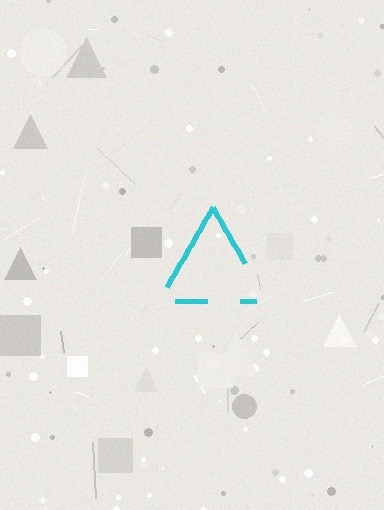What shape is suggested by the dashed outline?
The dashed outline suggests a triangle.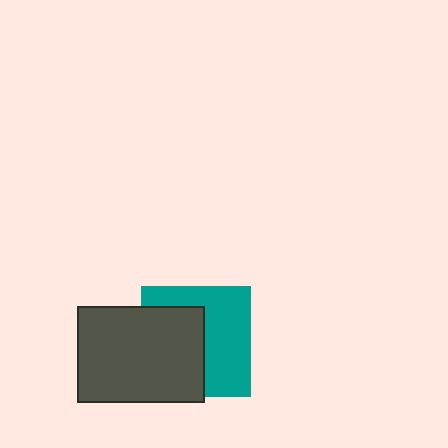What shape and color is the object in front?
The object in front is a dark gray rectangle.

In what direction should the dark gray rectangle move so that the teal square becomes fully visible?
The dark gray rectangle should move left. That is the shortest direction to clear the overlap and leave the teal square fully visible.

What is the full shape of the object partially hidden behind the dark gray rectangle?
The partially hidden object is a teal square.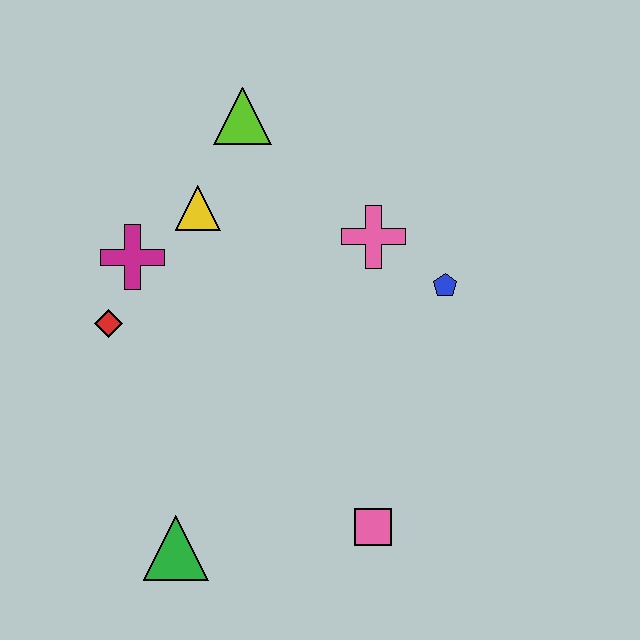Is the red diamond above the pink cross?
No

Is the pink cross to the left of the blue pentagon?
Yes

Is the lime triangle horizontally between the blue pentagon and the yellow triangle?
Yes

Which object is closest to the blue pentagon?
The pink cross is closest to the blue pentagon.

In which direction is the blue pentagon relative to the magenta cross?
The blue pentagon is to the right of the magenta cross.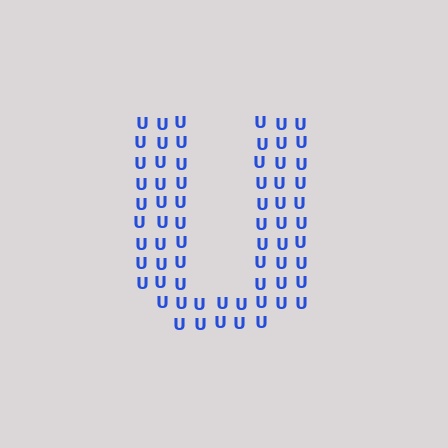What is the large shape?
The large shape is the letter U.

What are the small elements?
The small elements are letter U's.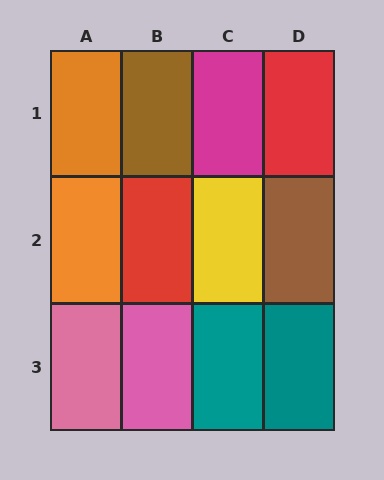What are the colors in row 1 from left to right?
Orange, brown, magenta, red.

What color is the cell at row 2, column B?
Red.